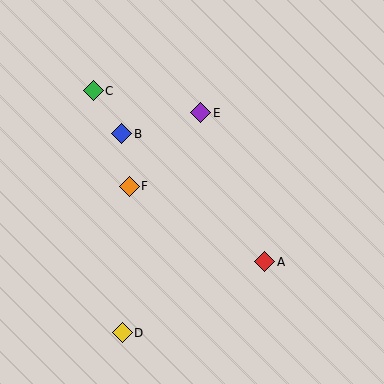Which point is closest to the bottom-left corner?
Point D is closest to the bottom-left corner.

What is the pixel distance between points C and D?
The distance between C and D is 243 pixels.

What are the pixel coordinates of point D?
Point D is at (122, 333).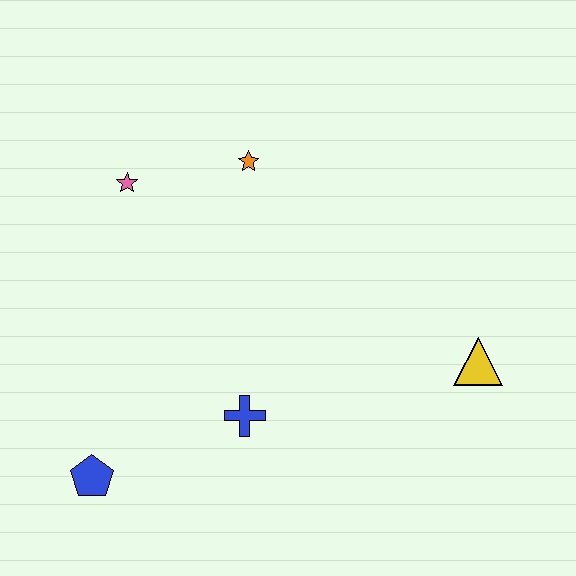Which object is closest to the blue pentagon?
The blue cross is closest to the blue pentagon.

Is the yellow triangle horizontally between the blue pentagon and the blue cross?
No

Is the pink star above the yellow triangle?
Yes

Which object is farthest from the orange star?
The blue pentagon is farthest from the orange star.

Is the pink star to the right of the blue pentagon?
Yes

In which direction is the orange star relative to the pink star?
The orange star is to the right of the pink star.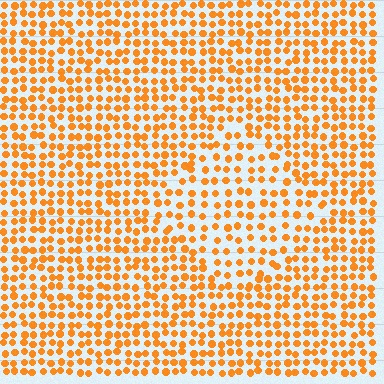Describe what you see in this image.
The image contains small orange elements arranged at two different densities. A diamond-shaped region is visible where the elements are less densely packed than the surrounding area.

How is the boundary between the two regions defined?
The boundary is defined by a change in element density (approximately 1.5x ratio). All elements are the same color, size, and shape.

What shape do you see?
I see a diamond.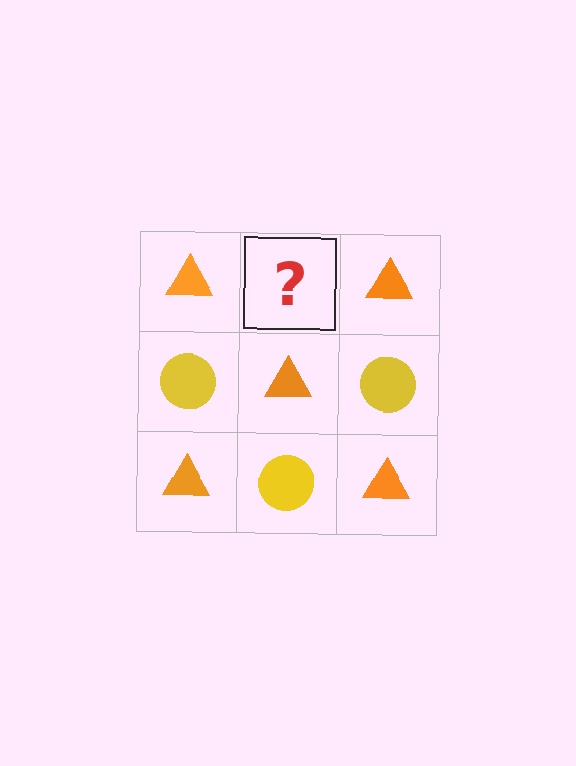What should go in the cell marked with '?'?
The missing cell should contain a yellow circle.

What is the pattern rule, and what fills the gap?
The rule is that it alternates orange triangle and yellow circle in a checkerboard pattern. The gap should be filled with a yellow circle.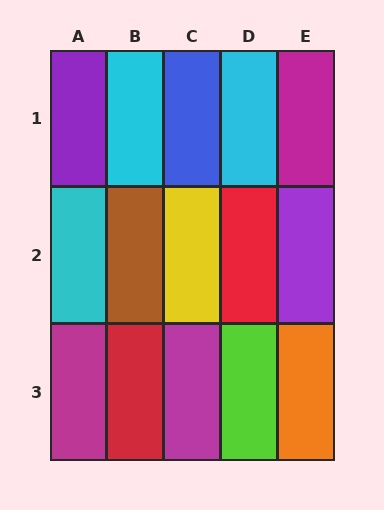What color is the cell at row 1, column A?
Purple.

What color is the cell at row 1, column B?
Cyan.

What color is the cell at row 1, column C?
Blue.